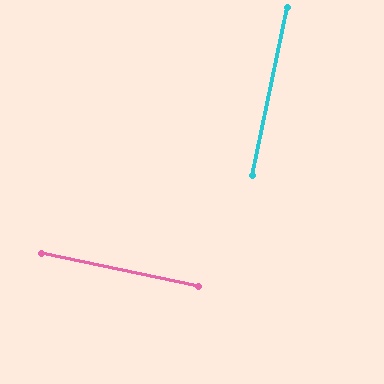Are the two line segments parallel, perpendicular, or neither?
Perpendicular — they meet at approximately 90°.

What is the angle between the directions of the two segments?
Approximately 90 degrees.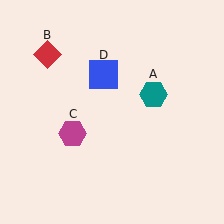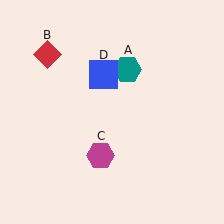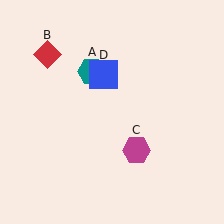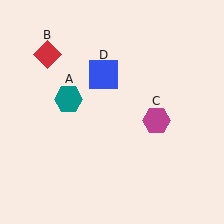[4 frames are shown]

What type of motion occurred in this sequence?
The teal hexagon (object A), magenta hexagon (object C) rotated counterclockwise around the center of the scene.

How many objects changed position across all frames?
2 objects changed position: teal hexagon (object A), magenta hexagon (object C).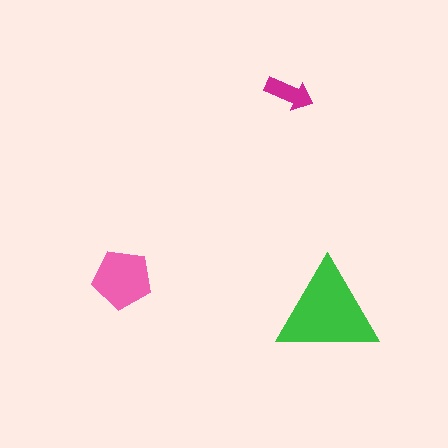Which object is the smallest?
The magenta arrow.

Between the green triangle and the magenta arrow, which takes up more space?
The green triangle.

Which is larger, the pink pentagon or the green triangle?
The green triangle.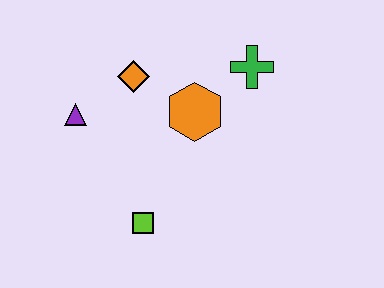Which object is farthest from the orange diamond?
The lime square is farthest from the orange diamond.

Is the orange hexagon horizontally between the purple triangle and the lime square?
No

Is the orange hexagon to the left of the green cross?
Yes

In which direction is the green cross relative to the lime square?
The green cross is above the lime square.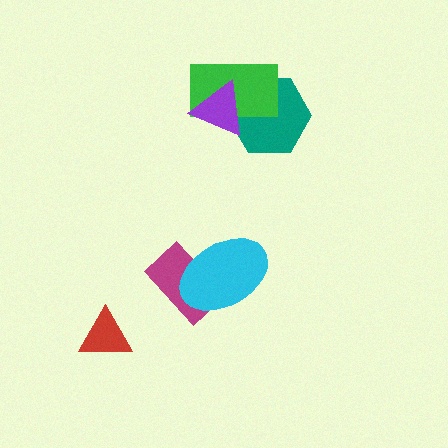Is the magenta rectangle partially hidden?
Yes, it is partially covered by another shape.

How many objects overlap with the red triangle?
0 objects overlap with the red triangle.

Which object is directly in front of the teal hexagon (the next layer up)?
The green rectangle is directly in front of the teal hexagon.